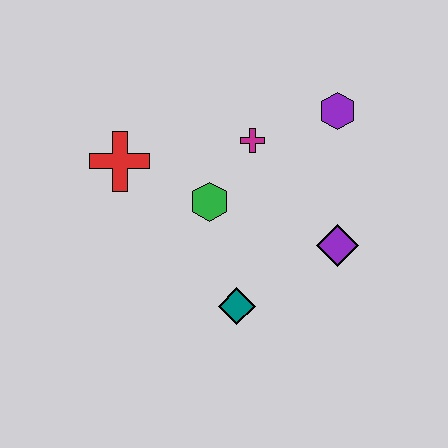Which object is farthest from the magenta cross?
The teal diamond is farthest from the magenta cross.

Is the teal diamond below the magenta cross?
Yes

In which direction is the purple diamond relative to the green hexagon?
The purple diamond is to the right of the green hexagon.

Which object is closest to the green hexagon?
The magenta cross is closest to the green hexagon.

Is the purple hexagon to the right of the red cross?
Yes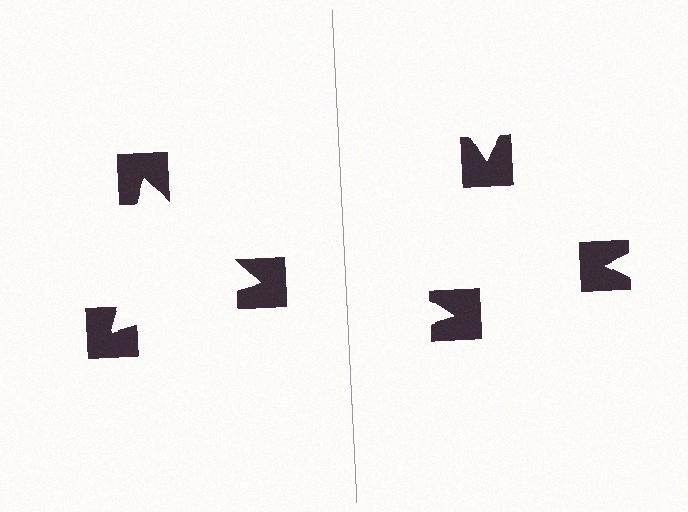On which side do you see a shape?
An illusory triangle appears on the left side. On the right side the wedge cuts are rotated, so no coherent shape forms.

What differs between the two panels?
The notched squares are positioned identically on both sides; only the wedge orientations differ. On the left they align to a triangle; on the right they are misaligned.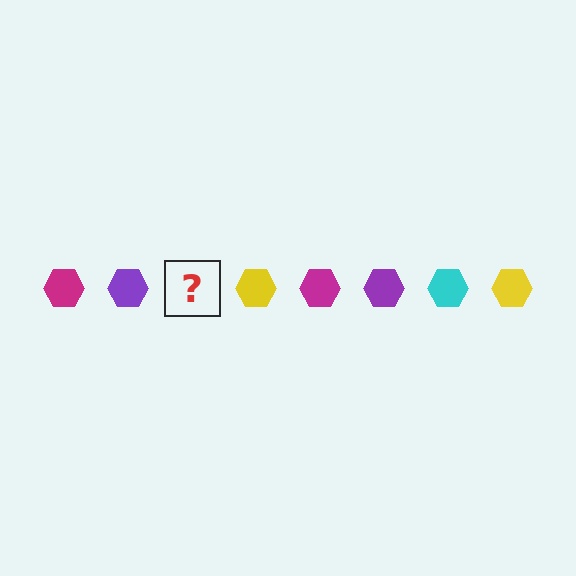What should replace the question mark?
The question mark should be replaced with a cyan hexagon.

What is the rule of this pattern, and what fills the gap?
The rule is that the pattern cycles through magenta, purple, cyan, yellow hexagons. The gap should be filled with a cyan hexagon.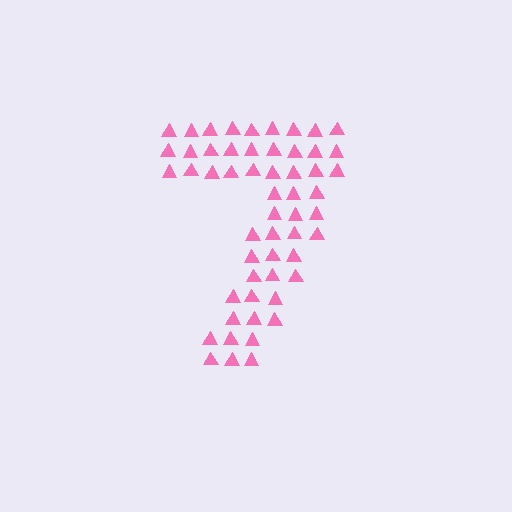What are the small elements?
The small elements are triangles.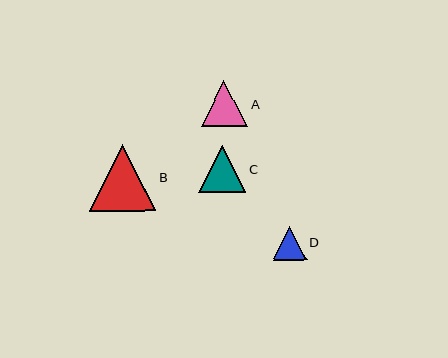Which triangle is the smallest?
Triangle D is the smallest with a size of approximately 33 pixels.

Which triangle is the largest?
Triangle B is the largest with a size of approximately 67 pixels.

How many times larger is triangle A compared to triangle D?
Triangle A is approximately 1.4 times the size of triangle D.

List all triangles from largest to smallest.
From largest to smallest: B, C, A, D.